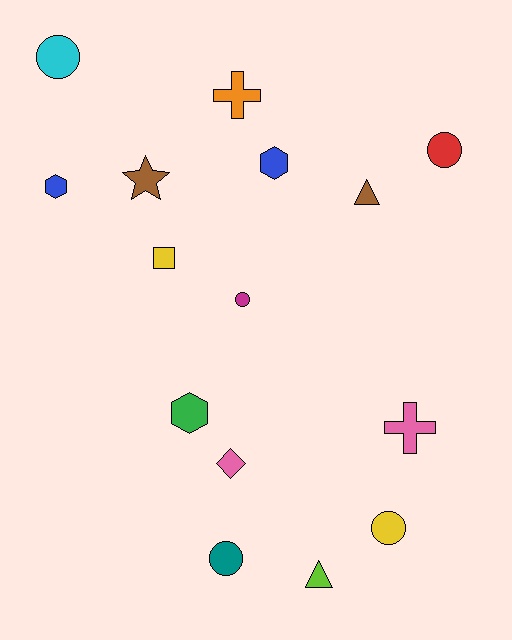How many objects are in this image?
There are 15 objects.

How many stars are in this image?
There is 1 star.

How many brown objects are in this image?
There are 2 brown objects.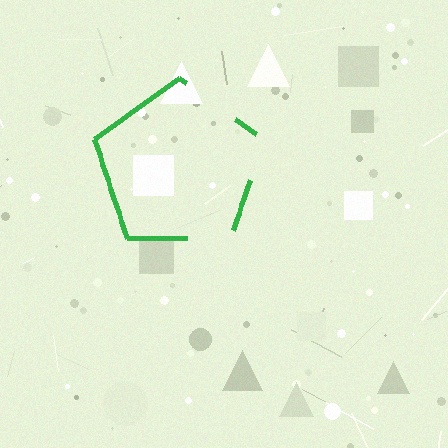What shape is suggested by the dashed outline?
The dashed outline suggests a pentagon.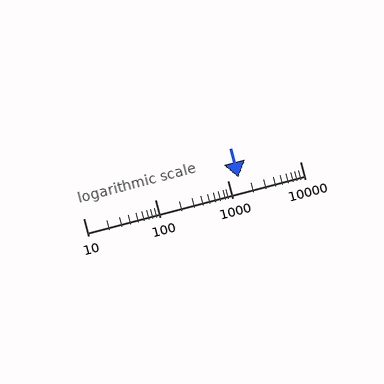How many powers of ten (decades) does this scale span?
The scale spans 3 decades, from 10 to 10000.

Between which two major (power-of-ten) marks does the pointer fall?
The pointer is between 1000 and 10000.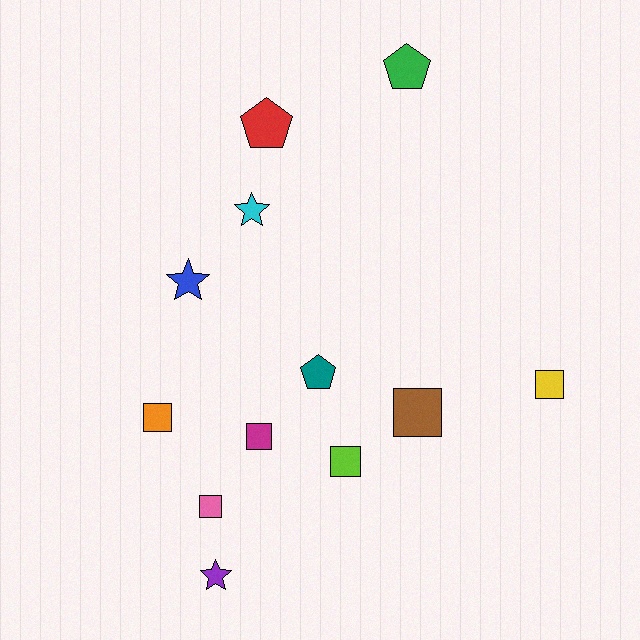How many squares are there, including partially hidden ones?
There are 6 squares.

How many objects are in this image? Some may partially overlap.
There are 12 objects.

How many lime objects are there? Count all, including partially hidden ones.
There is 1 lime object.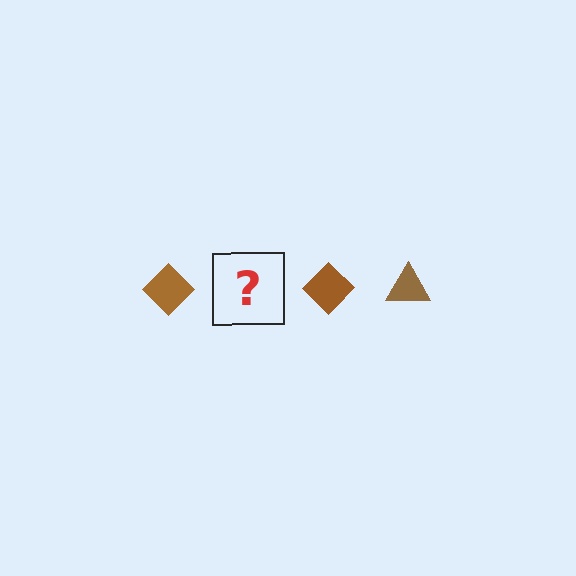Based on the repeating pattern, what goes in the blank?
The blank should be a brown triangle.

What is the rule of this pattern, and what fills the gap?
The rule is that the pattern cycles through diamond, triangle shapes in brown. The gap should be filled with a brown triangle.